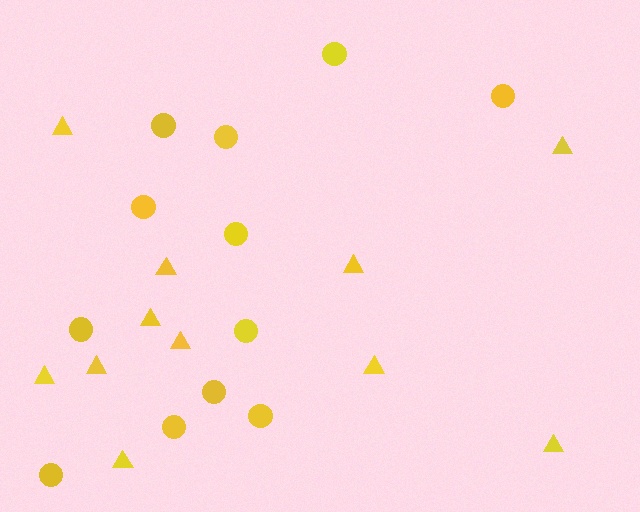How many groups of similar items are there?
There are 2 groups: one group of circles (12) and one group of triangles (11).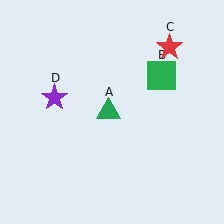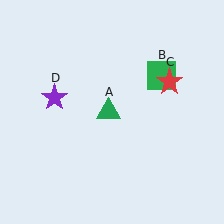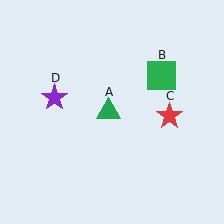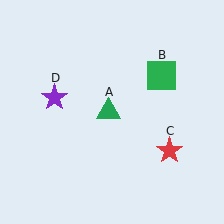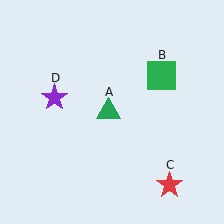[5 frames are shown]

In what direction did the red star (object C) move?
The red star (object C) moved down.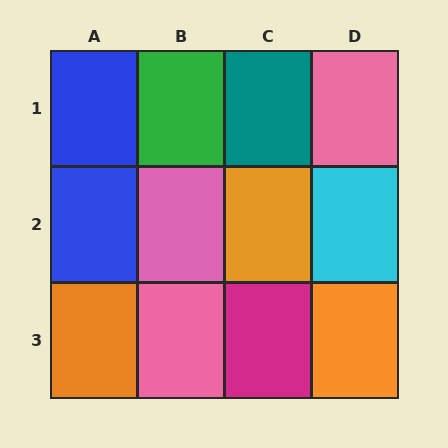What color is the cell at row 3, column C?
Magenta.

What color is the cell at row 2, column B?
Pink.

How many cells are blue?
2 cells are blue.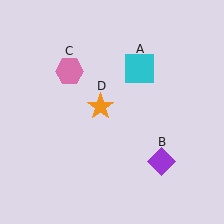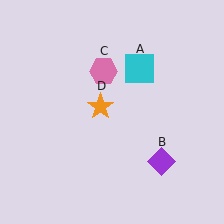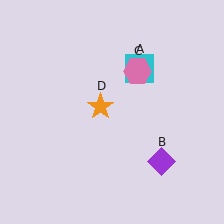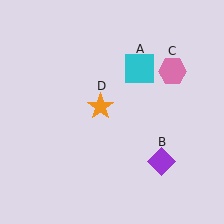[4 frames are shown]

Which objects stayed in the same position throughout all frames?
Cyan square (object A) and purple diamond (object B) and orange star (object D) remained stationary.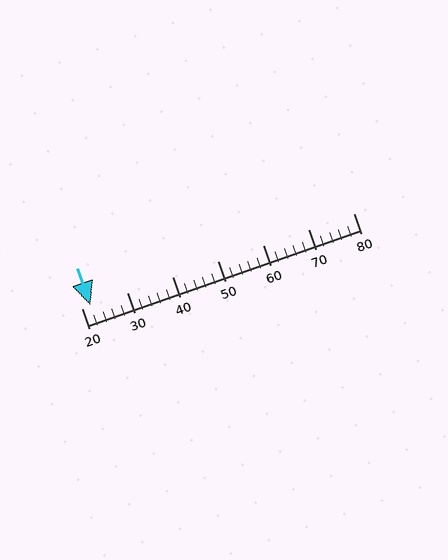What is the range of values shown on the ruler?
The ruler shows values from 20 to 80.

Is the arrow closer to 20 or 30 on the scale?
The arrow is closer to 20.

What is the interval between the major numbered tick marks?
The major tick marks are spaced 10 units apart.